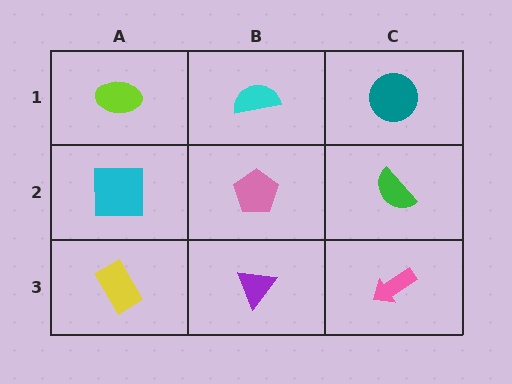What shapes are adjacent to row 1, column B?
A pink pentagon (row 2, column B), a lime ellipse (row 1, column A), a teal circle (row 1, column C).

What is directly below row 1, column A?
A cyan square.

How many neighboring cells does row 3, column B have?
3.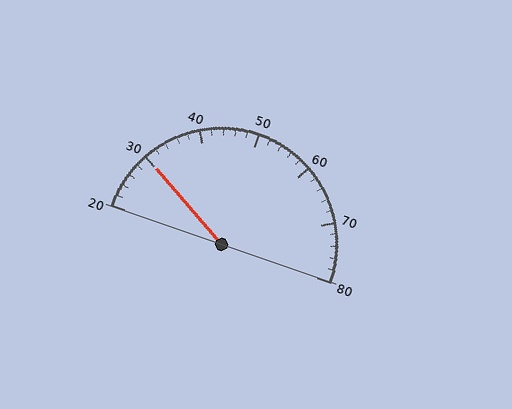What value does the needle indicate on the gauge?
The needle indicates approximately 30.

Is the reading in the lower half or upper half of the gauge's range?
The reading is in the lower half of the range (20 to 80).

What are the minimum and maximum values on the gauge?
The gauge ranges from 20 to 80.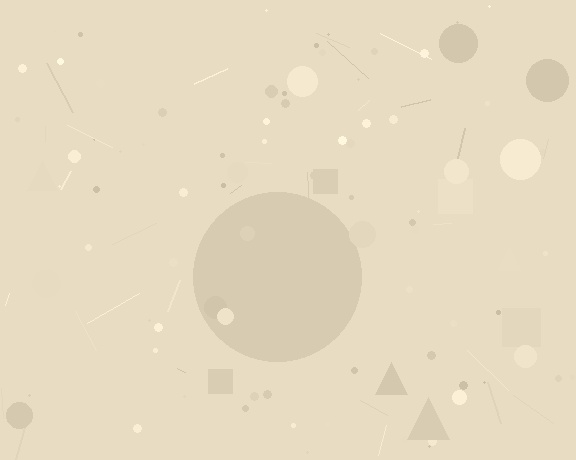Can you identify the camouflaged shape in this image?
The camouflaged shape is a circle.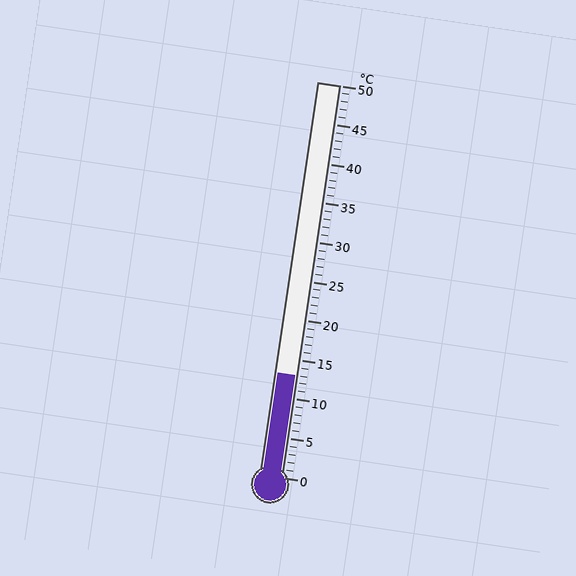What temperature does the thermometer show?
The thermometer shows approximately 13°C.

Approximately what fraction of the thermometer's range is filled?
The thermometer is filled to approximately 25% of its range.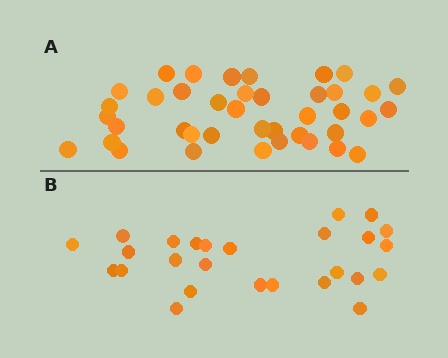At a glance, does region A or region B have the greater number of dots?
Region A (the top region) has more dots.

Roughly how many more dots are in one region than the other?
Region A has approximately 15 more dots than region B.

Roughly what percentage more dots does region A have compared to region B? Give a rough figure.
About 55% more.